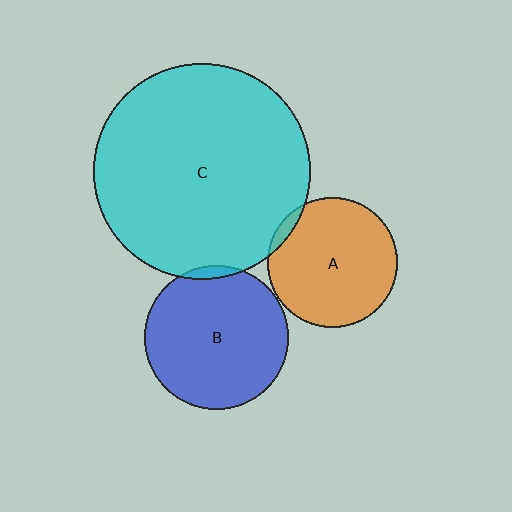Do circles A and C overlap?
Yes.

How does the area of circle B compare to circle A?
Approximately 1.2 times.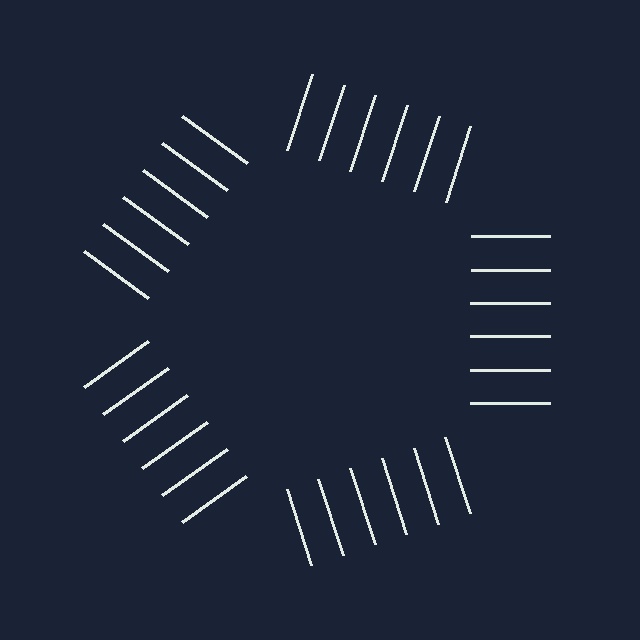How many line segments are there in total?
30 — 6 along each of the 5 edges.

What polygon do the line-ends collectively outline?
An illusory pentagon — the line segments terminate on its edges but no continuous stroke is drawn.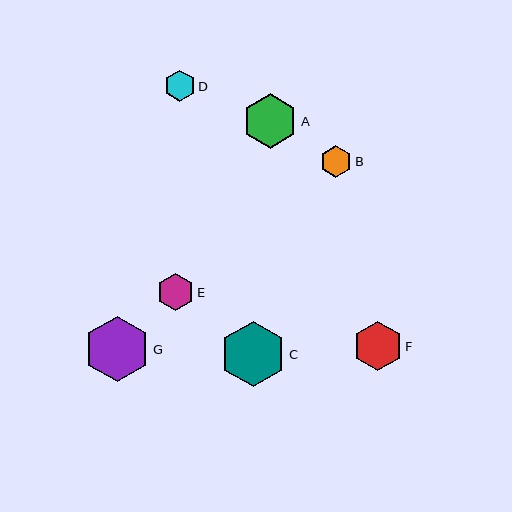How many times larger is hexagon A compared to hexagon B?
Hexagon A is approximately 1.7 times the size of hexagon B.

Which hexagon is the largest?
Hexagon G is the largest with a size of approximately 66 pixels.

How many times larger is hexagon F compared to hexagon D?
Hexagon F is approximately 1.6 times the size of hexagon D.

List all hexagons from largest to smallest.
From largest to smallest: G, C, A, F, E, B, D.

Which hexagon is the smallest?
Hexagon D is the smallest with a size of approximately 31 pixels.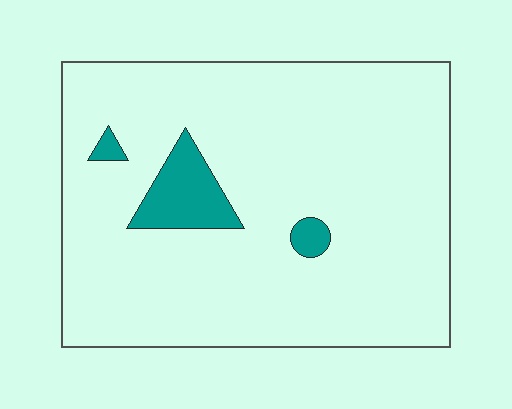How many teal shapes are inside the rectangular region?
3.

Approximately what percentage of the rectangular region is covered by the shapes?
Approximately 5%.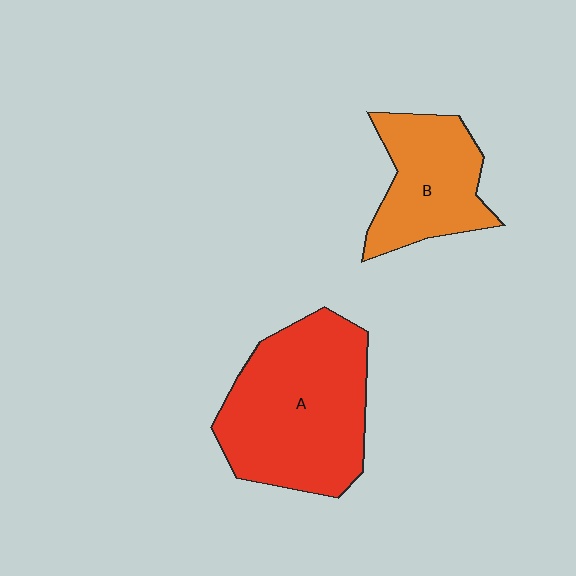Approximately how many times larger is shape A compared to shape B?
Approximately 1.7 times.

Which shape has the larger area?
Shape A (red).